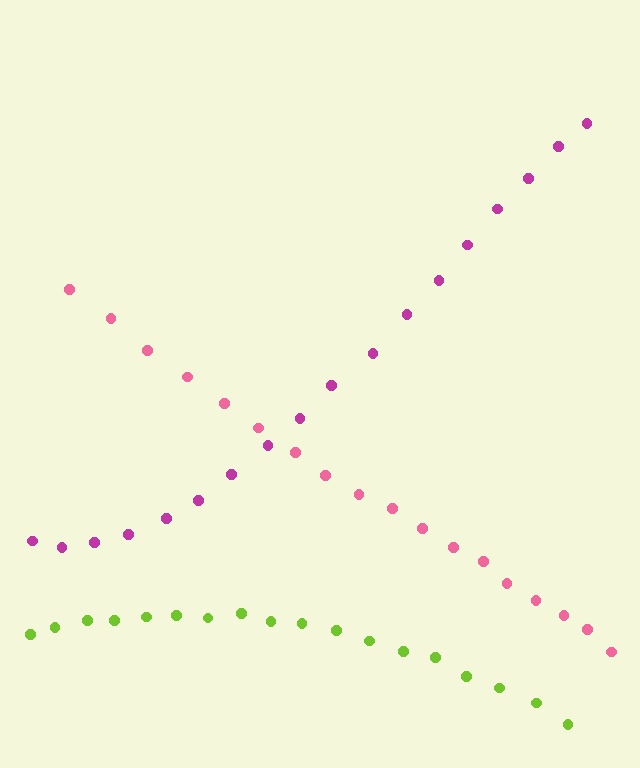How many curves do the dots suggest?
There are 3 distinct paths.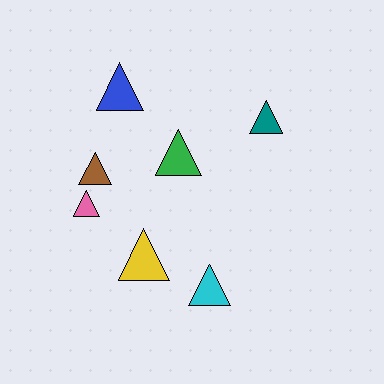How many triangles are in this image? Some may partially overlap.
There are 7 triangles.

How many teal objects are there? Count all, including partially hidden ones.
There is 1 teal object.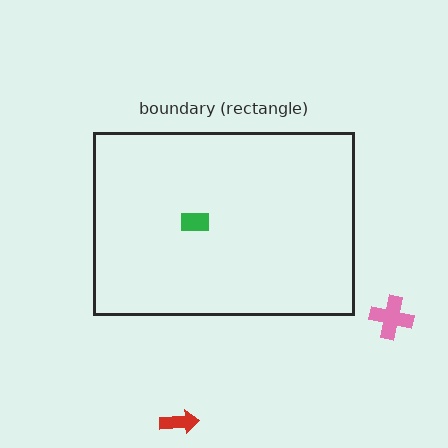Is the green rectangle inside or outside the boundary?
Inside.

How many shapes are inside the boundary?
1 inside, 2 outside.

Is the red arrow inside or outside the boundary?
Outside.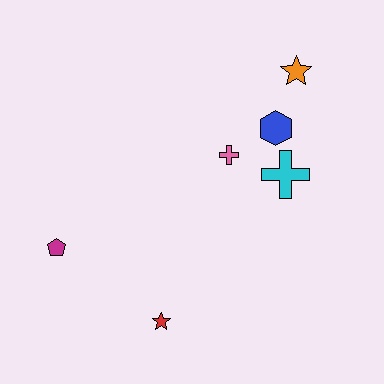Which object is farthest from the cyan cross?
The magenta pentagon is farthest from the cyan cross.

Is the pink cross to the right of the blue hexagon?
No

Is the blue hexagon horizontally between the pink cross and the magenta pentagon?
No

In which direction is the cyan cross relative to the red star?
The cyan cross is above the red star.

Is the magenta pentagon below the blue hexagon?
Yes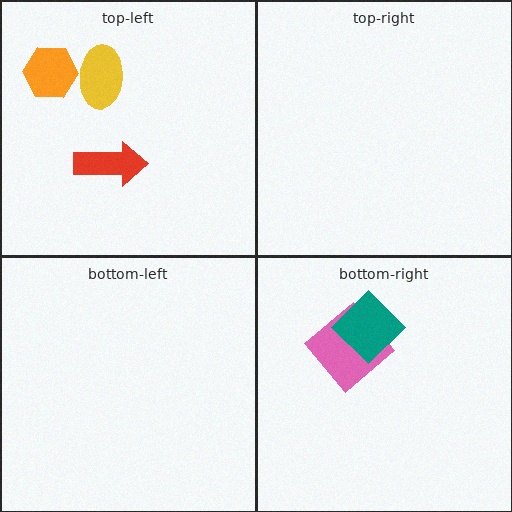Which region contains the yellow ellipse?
The top-left region.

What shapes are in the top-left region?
The red arrow, the yellow ellipse, the orange hexagon.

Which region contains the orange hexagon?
The top-left region.